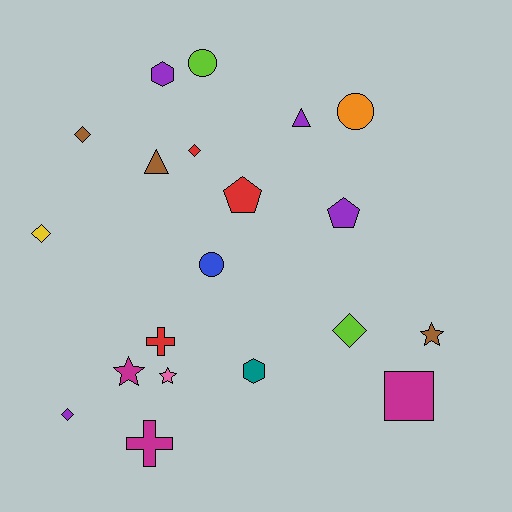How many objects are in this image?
There are 20 objects.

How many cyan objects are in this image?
There are no cyan objects.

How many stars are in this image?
There are 3 stars.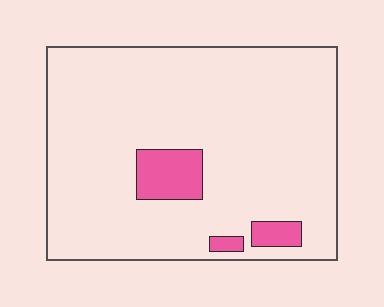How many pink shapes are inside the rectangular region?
3.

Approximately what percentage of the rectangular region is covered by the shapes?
Approximately 10%.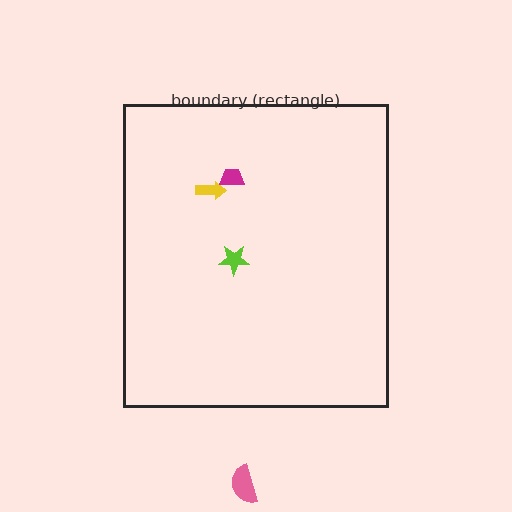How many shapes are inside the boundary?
3 inside, 1 outside.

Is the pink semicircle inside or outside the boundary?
Outside.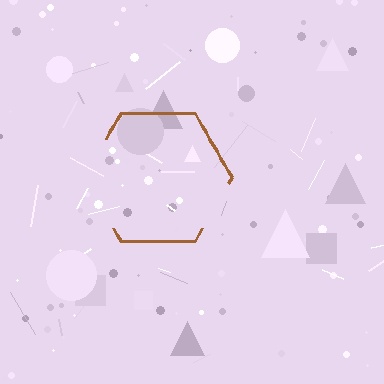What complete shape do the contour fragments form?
The contour fragments form a hexagon.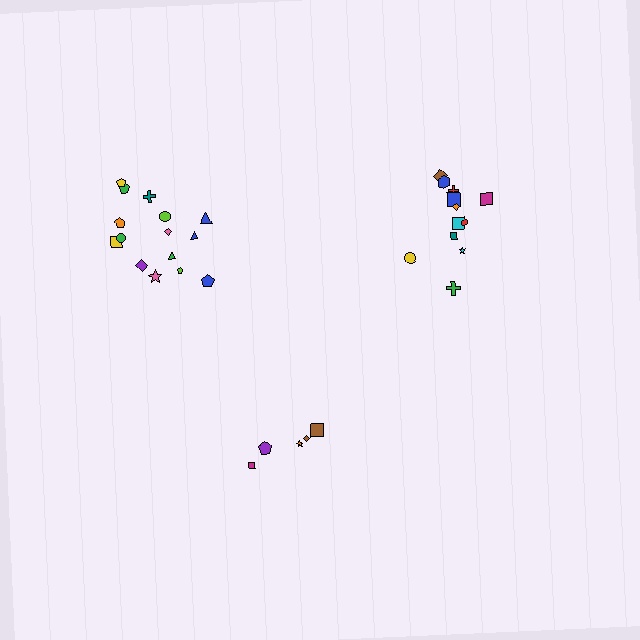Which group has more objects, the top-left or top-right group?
The top-left group.